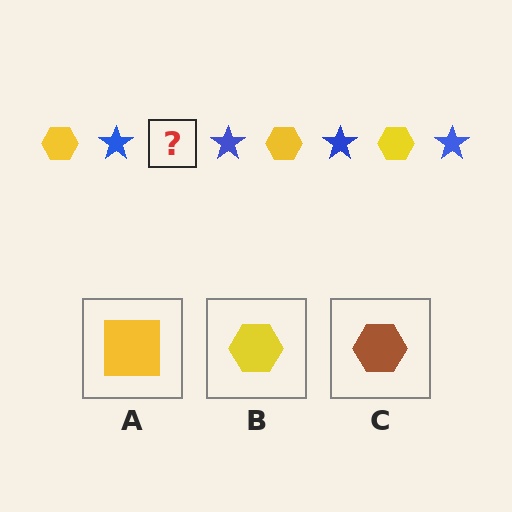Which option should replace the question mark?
Option B.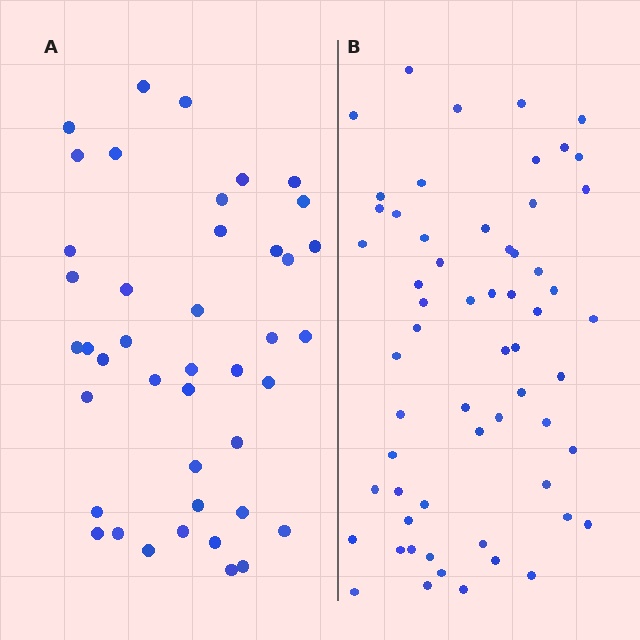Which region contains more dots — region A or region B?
Region B (the right region) has more dots.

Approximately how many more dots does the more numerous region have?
Region B has approximately 20 more dots than region A.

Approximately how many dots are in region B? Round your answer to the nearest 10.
About 60 dots.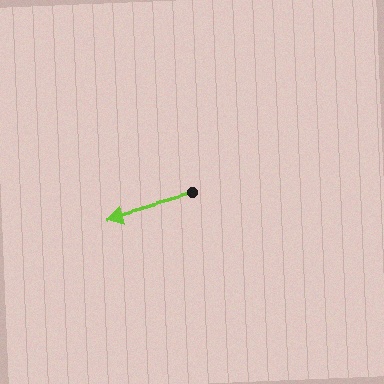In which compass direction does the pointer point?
West.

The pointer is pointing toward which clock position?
Roughly 8 o'clock.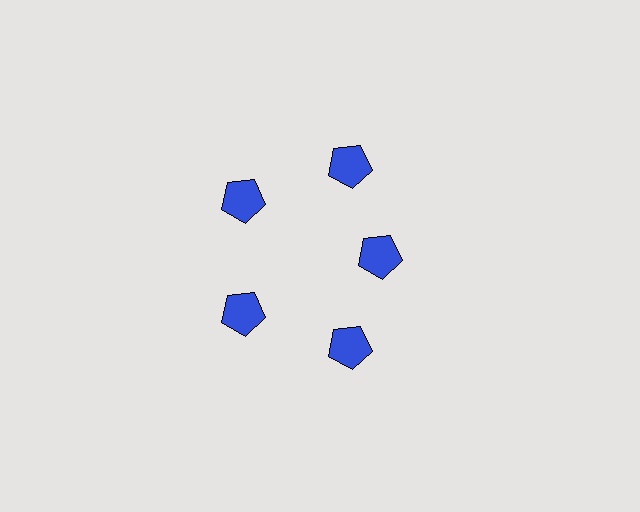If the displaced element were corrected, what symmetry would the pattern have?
It would have 5-fold rotational symmetry — the pattern would map onto itself every 72 degrees.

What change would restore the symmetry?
The symmetry would be restored by moving it outward, back onto the ring so that all 5 pentagons sit at equal angles and equal distance from the center.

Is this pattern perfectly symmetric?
No. The 5 blue pentagons are arranged in a ring, but one element near the 3 o'clock position is pulled inward toward the center, breaking the 5-fold rotational symmetry.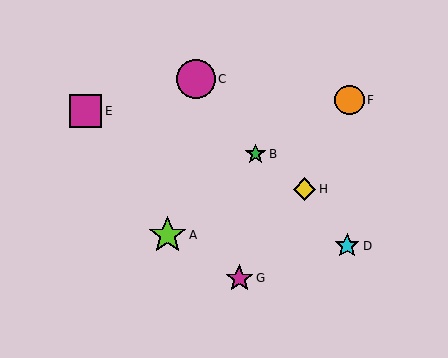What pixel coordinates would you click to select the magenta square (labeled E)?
Click at (85, 111) to select the magenta square E.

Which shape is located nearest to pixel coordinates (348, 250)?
The cyan star (labeled D) at (347, 246) is nearest to that location.